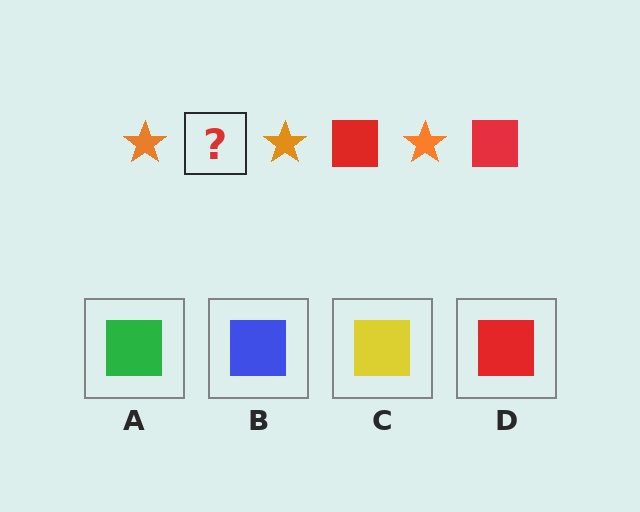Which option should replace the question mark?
Option D.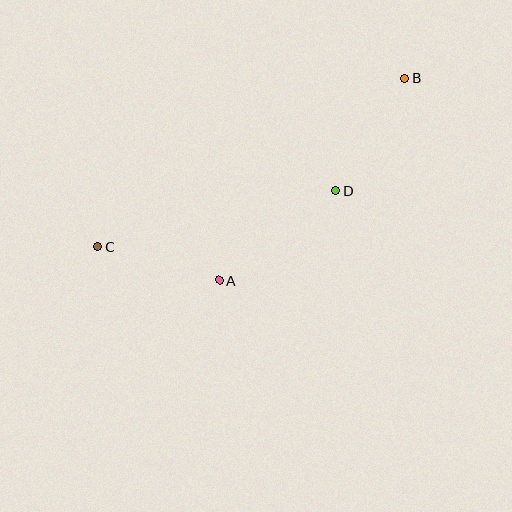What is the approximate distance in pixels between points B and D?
The distance between B and D is approximately 132 pixels.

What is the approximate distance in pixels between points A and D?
The distance between A and D is approximately 147 pixels.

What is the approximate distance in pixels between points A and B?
The distance between A and B is approximately 275 pixels.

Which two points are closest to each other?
Points A and C are closest to each other.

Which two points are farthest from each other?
Points B and C are farthest from each other.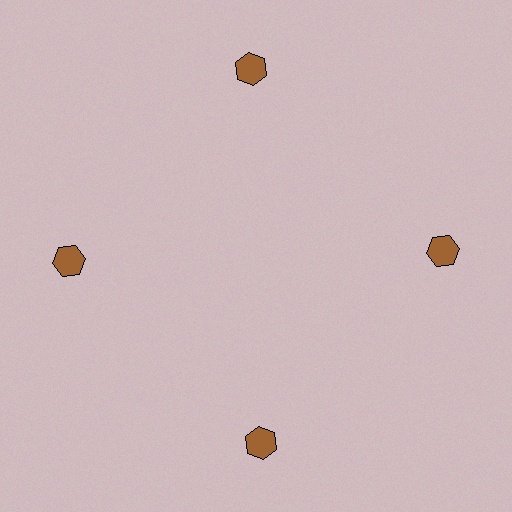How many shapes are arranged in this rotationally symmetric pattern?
There are 4 shapes, arranged in 4 groups of 1.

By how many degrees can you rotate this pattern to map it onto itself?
The pattern maps onto itself every 90 degrees of rotation.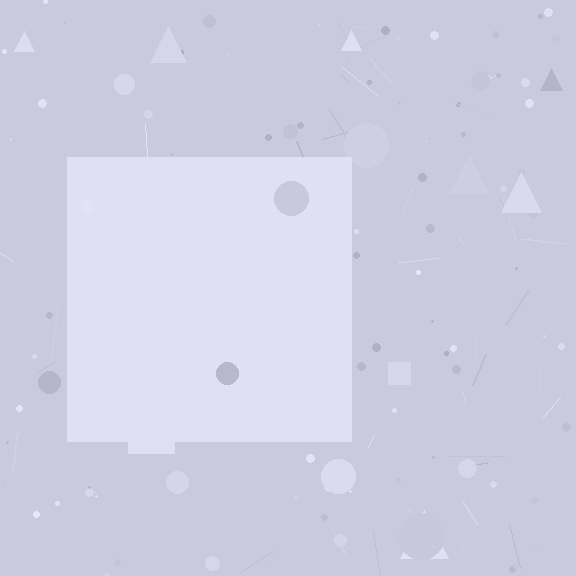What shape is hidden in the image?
A square is hidden in the image.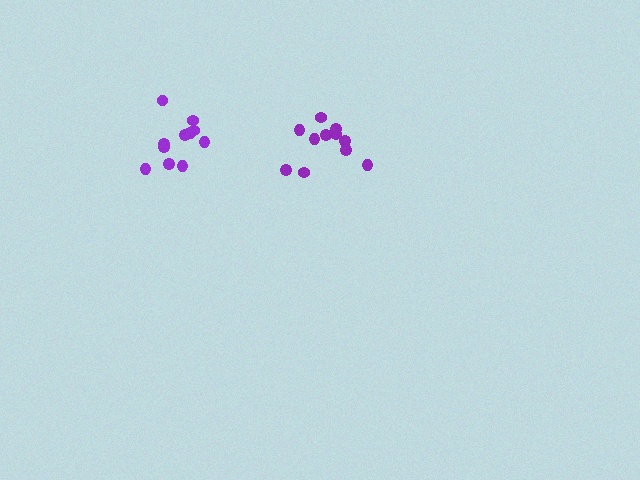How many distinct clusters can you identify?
There are 2 distinct clusters.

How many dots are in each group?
Group 1: 12 dots, Group 2: 11 dots (23 total).